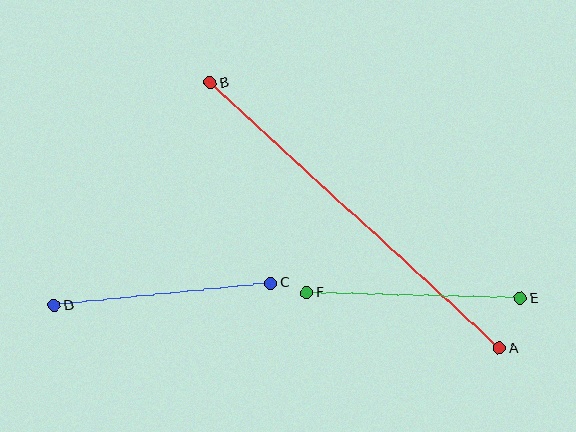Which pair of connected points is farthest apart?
Points A and B are farthest apart.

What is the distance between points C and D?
The distance is approximately 218 pixels.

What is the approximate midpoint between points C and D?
The midpoint is at approximately (162, 294) pixels.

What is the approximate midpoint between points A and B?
The midpoint is at approximately (355, 216) pixels.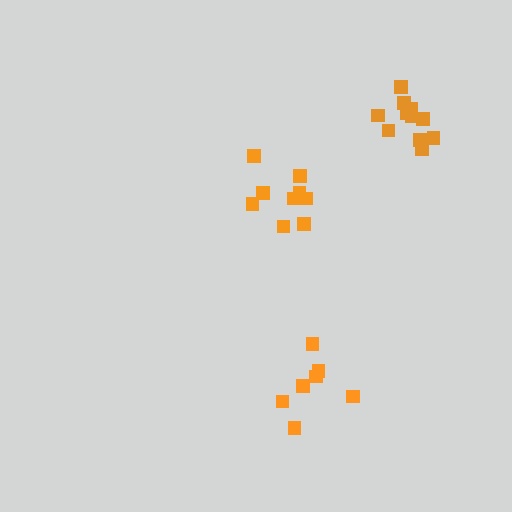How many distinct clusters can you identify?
There are 3 distinct clusters.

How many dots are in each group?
Group 1: 9 dots, Group 2: 7 dots, Group 3: 11 dots (27 total).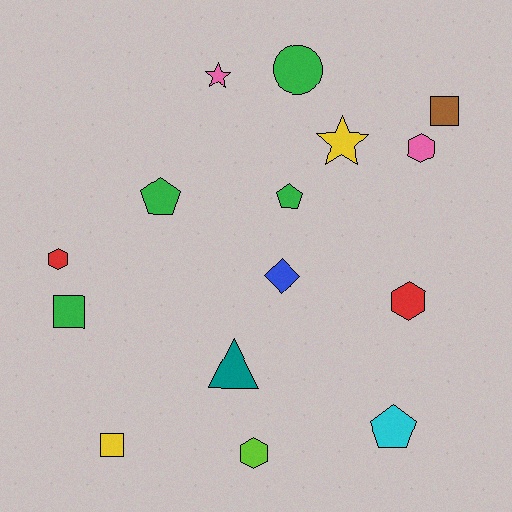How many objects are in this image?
There are 15 objects.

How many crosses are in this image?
There are no crosses.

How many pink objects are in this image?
There are 2 pink objects.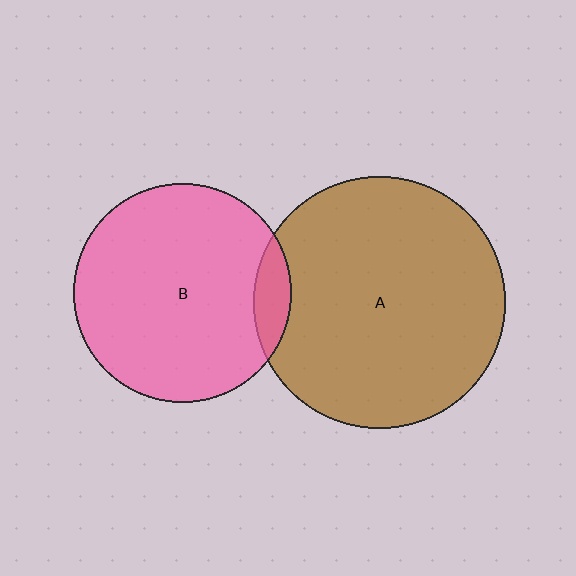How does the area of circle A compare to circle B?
Approximately 1.3 times.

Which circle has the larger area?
Circle A (brown).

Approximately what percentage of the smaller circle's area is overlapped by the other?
Approximately 10%.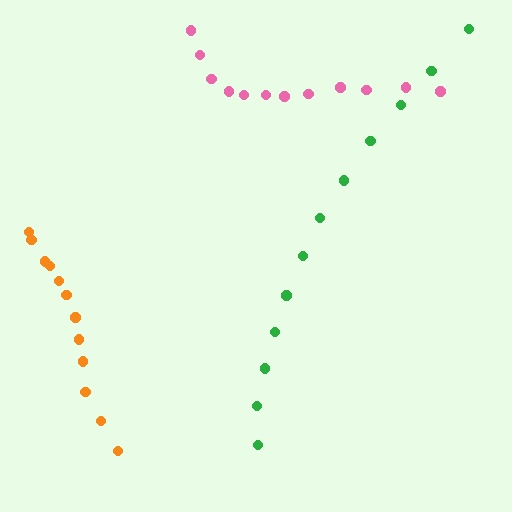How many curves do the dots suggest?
There are 3 distinct paths.